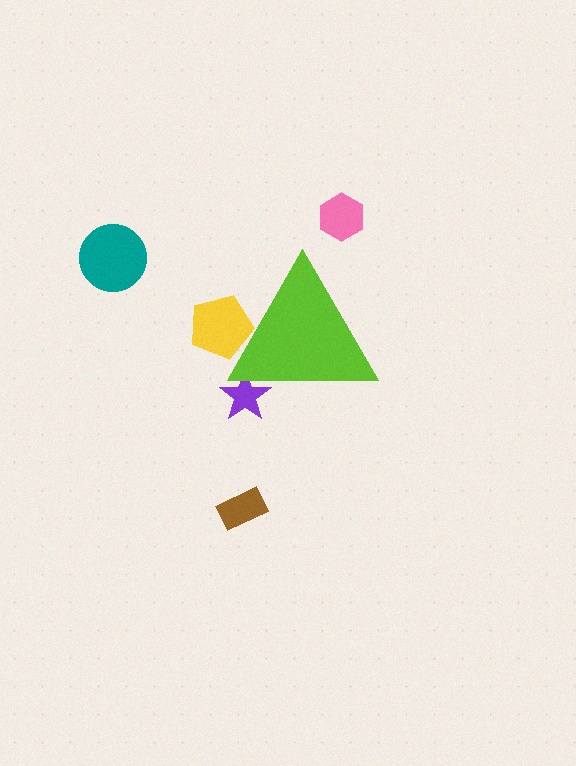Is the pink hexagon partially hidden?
No, the pink hexagon is fully visible.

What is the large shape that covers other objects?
A lime triangle.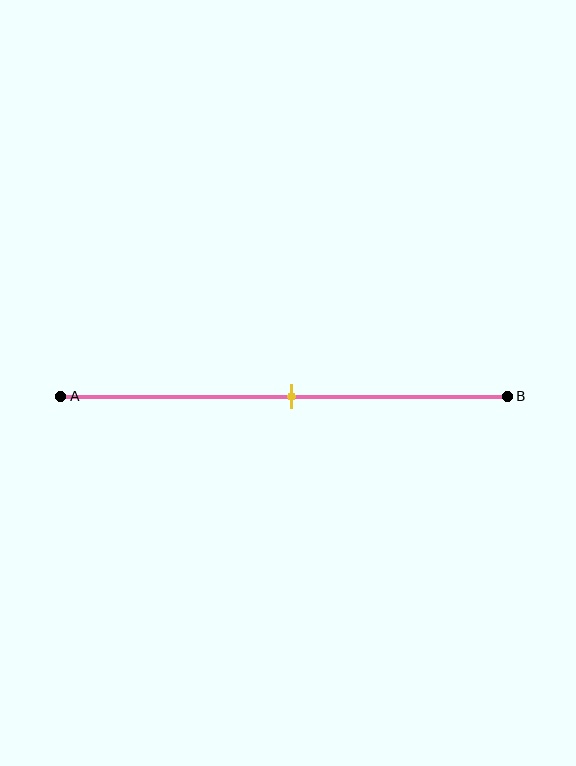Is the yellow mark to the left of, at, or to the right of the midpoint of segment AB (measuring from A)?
The yellow mark is approximately at the midpoint of segment AB.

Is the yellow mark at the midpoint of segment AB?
Yes, the mark is approximately at the midpoint.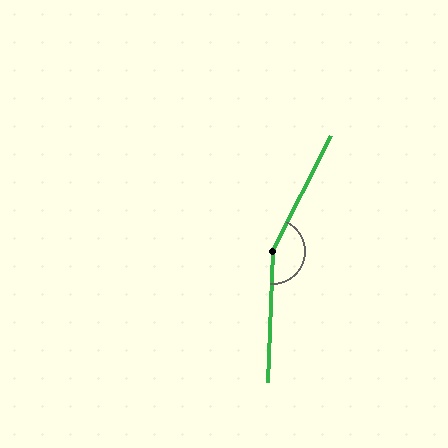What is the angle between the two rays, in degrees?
Approximately 155 degrees.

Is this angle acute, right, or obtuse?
It is obtuse.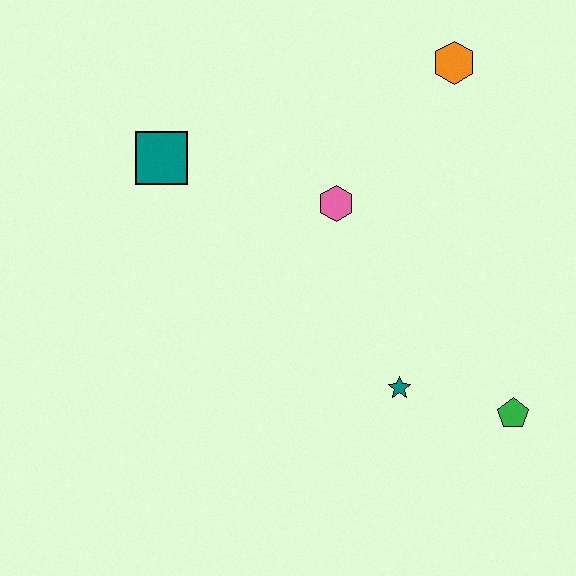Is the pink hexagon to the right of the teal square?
Yes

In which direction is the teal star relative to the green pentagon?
The teal star is to the left of the green pentagon.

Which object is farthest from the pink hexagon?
The green pentagon is farthest from the pink hexagon.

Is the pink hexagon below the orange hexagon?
Yes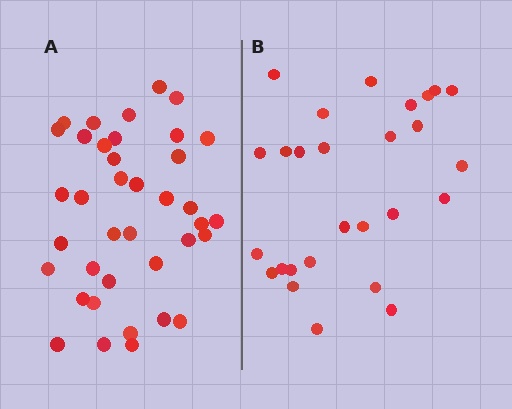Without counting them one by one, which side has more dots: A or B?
Region A (the left region) has more dots.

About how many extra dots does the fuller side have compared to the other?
Region A has roughly 12 or so more dots than region B.